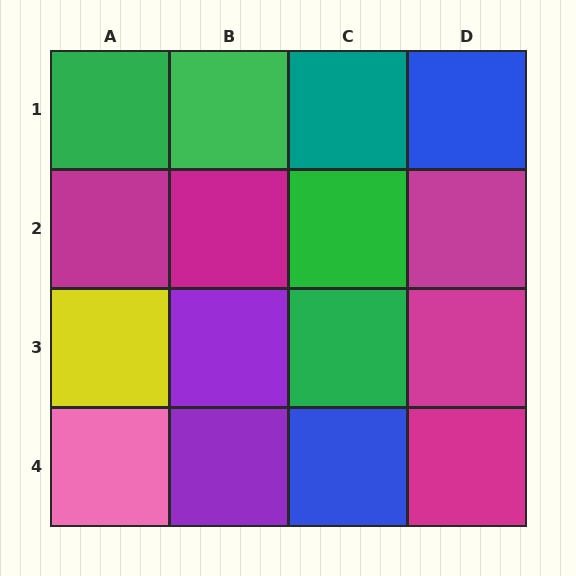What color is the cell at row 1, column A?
Green.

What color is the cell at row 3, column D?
Magenta.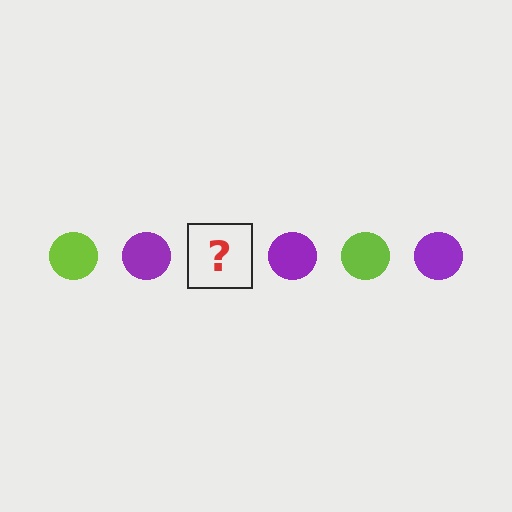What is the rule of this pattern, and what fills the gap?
The rule is that the pattern cycles through lime, purple circles. The gap should be filled with a lime circle.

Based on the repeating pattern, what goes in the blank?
The blank should be a lime circle.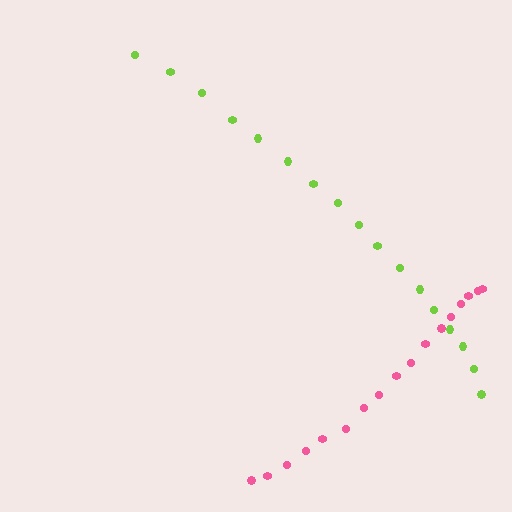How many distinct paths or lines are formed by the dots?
There are 2 distinct paths.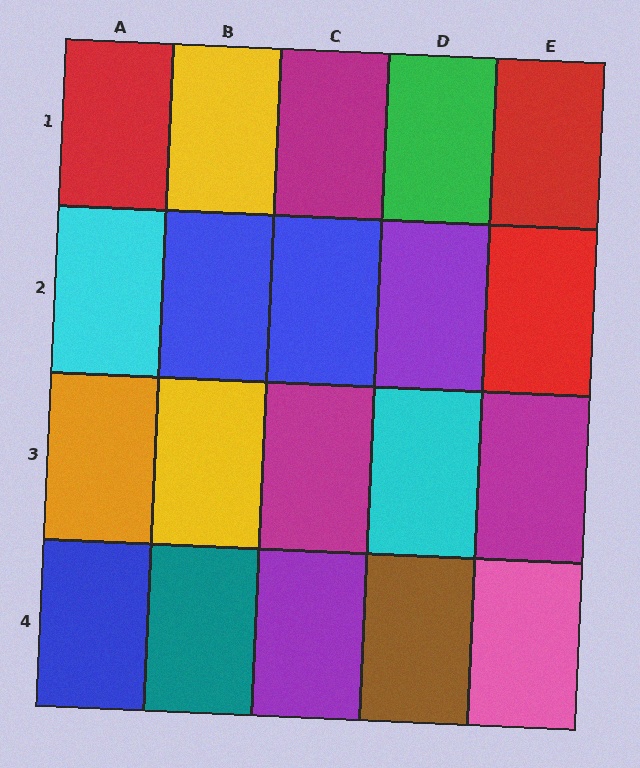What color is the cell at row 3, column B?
Yellow.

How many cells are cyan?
2 cells are cyan.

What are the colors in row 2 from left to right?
Cyan, blue, blue, purple, red.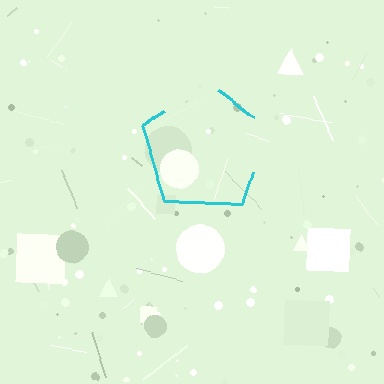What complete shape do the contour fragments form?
The contour fragments form a pentagon.